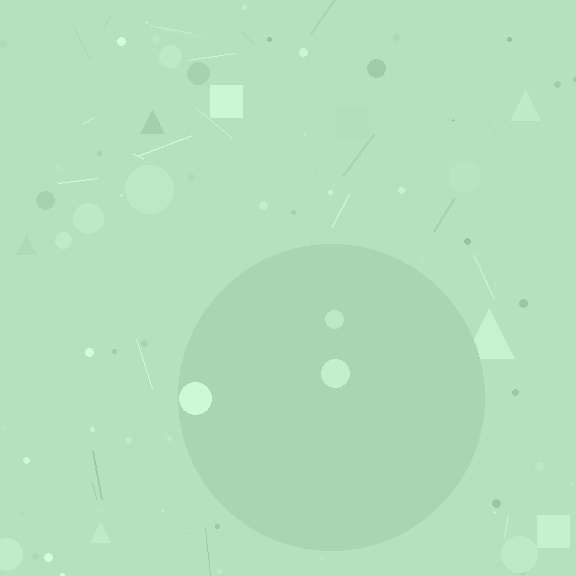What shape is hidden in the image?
A circle is hidden in the image.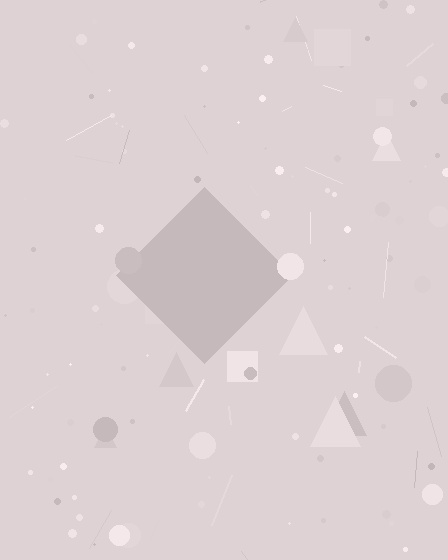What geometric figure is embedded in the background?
A diamond is embedded in the background.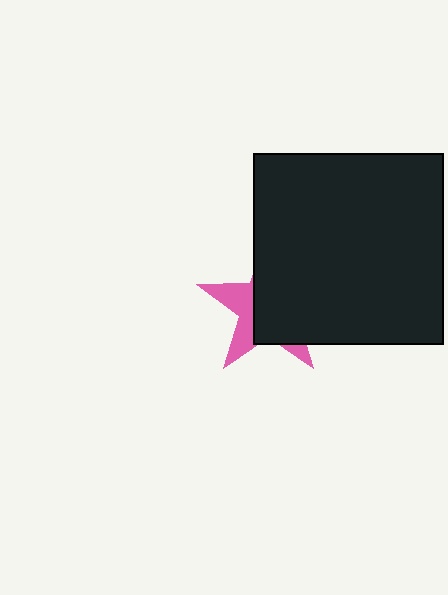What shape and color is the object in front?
The object in front is a black square.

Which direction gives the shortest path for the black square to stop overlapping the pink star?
Moving right gives the shortest separation.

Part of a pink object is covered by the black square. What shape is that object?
It is a star.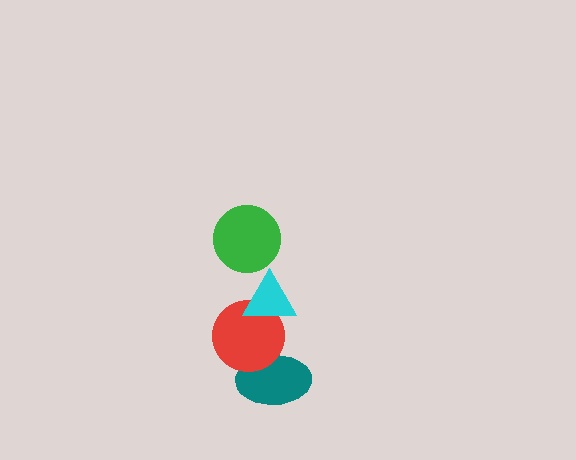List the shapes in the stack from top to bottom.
From top to bottom: the green circle, the cyan triangle, the red circle, the teal ellipse.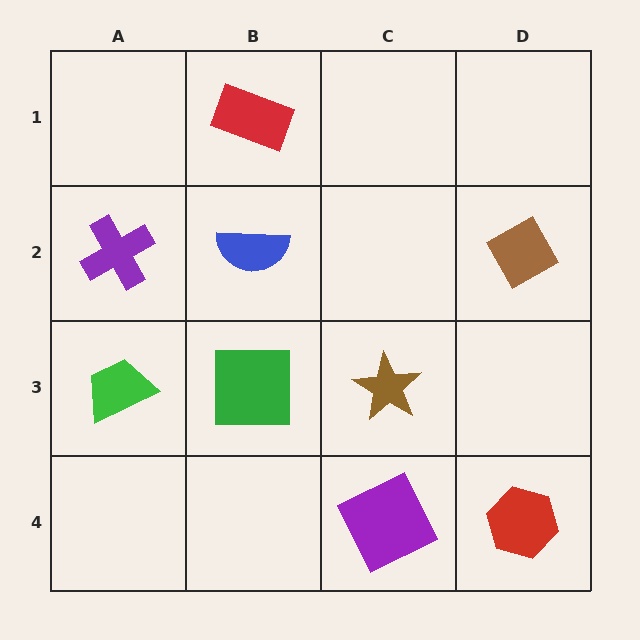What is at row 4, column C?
A purple square.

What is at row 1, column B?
A red rectangle.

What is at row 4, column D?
A red hexagon.